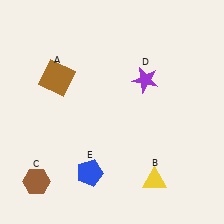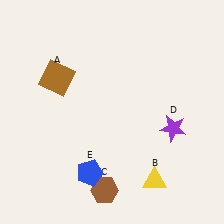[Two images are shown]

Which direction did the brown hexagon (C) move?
The brown hexagon (C) moved right.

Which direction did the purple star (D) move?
The purple star (D) moved down.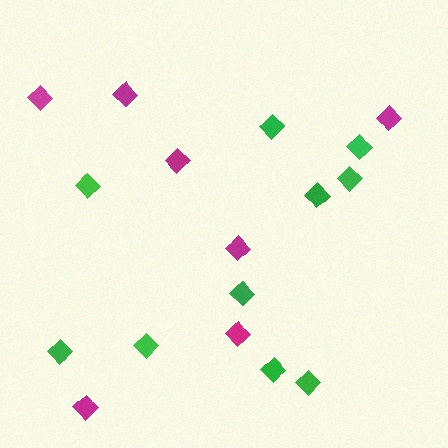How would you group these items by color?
There are 2 groups: one group of green diamonds (10) and one group of magenta diamonds (7).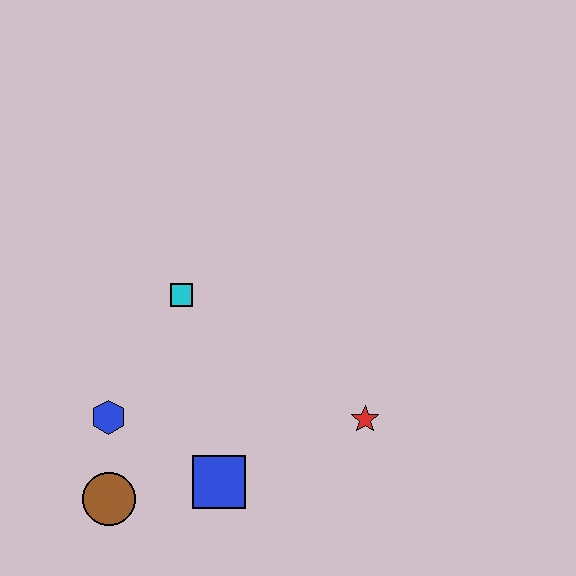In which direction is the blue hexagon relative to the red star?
The blue hexagon is to the left of the red star.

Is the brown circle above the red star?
No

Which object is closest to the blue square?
The brown circle is closest to the blue square.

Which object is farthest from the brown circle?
The red star is farthest from the brown circle.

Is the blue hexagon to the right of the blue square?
No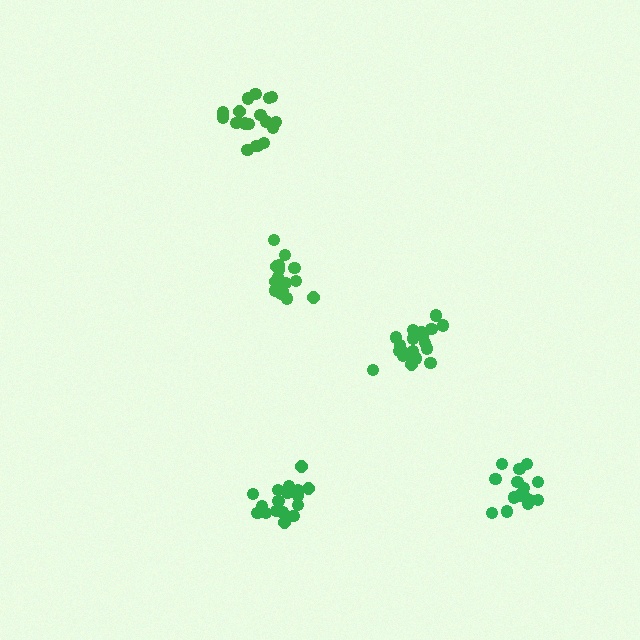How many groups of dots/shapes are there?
There are 5 groups.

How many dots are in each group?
Group 1: 20 dots, Group 2: 16 dots, Group 3: 17 dots, Group 4: 20 dots, Group 5: 15 dots (88 total).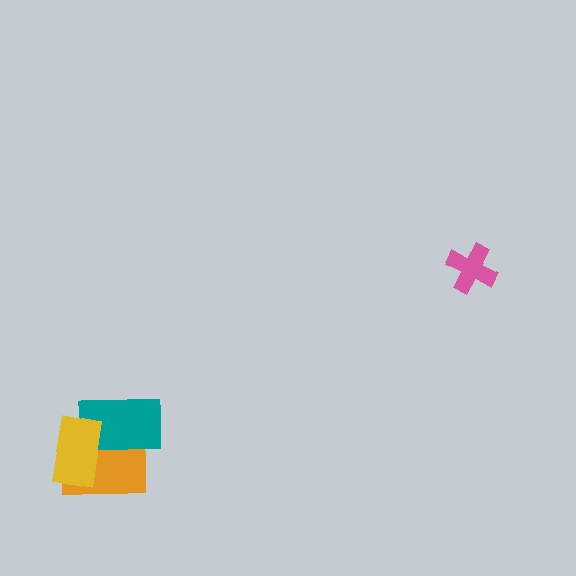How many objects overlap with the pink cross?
0 objects overlap with the pink cross.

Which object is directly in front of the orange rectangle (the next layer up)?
The teal rectangle is directly in front of the orange rectangle.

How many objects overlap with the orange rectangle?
2 objects overlap with the orange rectangle.